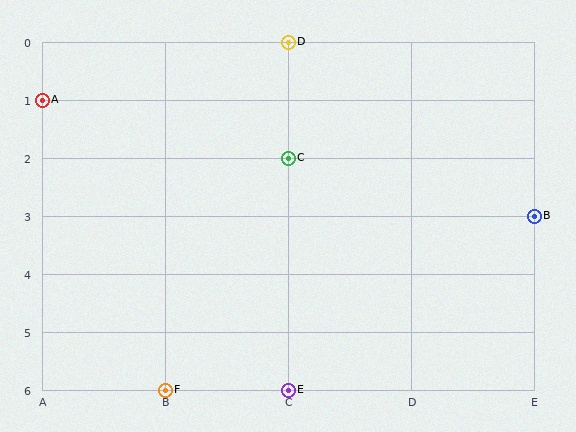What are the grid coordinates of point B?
Point B is at grid coordinates (E, 3).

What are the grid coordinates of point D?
Point D is at grid coordinates (C, 0).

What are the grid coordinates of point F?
Point F is at grid coordinates (B, 6).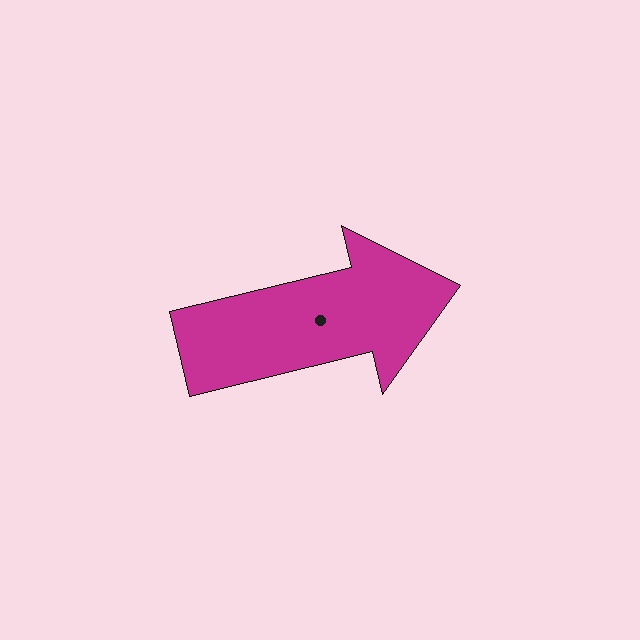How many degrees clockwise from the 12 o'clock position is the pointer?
Approximately 76 degrees.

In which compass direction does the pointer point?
East.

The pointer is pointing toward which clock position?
Roughly 3 o'clock.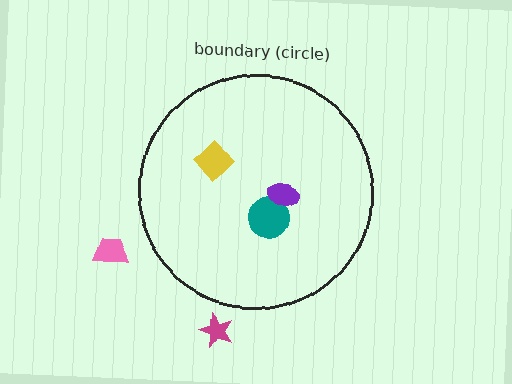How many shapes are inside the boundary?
3 inside, 2 outside.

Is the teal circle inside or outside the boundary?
Inside.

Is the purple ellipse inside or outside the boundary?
Inside.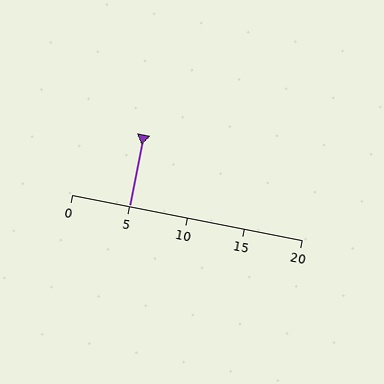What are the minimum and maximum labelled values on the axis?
The axis runs from 0 to 20.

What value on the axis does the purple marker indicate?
The marker indicates approximately 5.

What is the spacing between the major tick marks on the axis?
The major ticks are spaced 5 apart.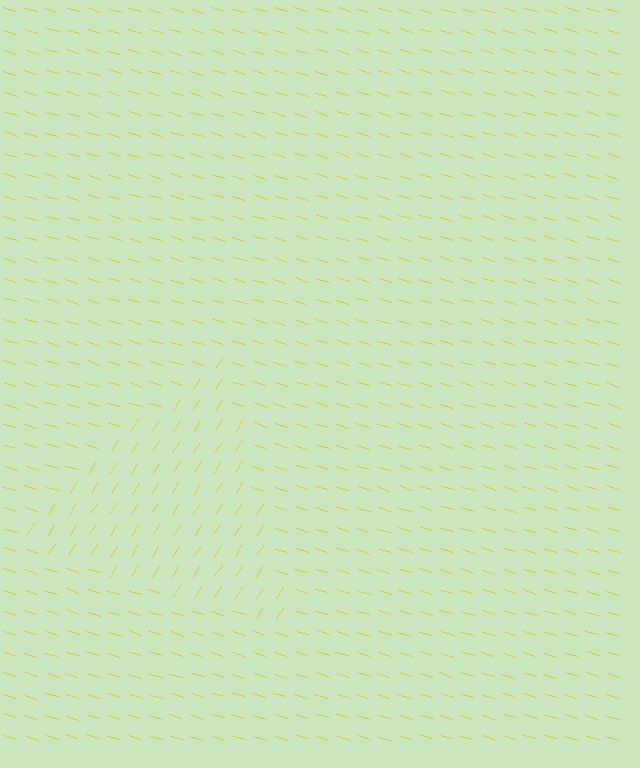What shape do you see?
I see a triangle.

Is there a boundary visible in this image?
Yes, there is a texture boundary formed by a change in line orientation.